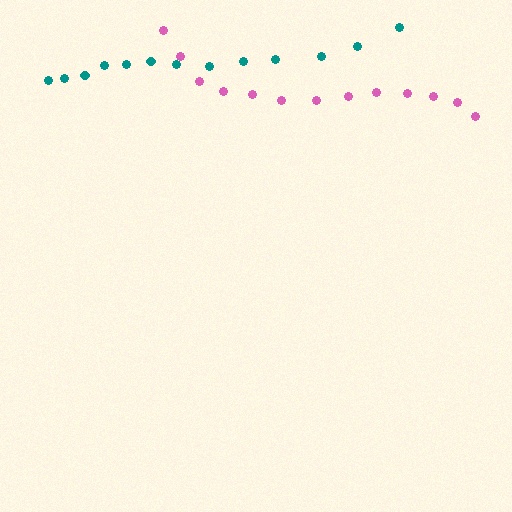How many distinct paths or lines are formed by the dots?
There are 2 distinct paths.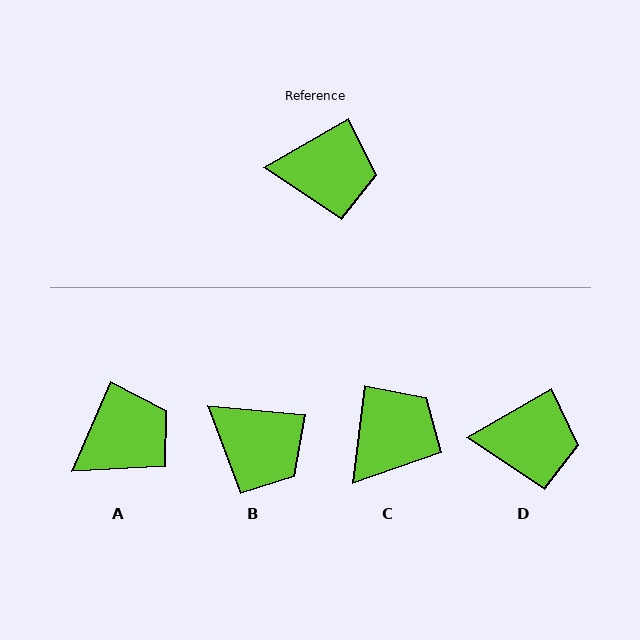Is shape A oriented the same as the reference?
No, it is off by about 37 degrees.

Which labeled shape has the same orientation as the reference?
D.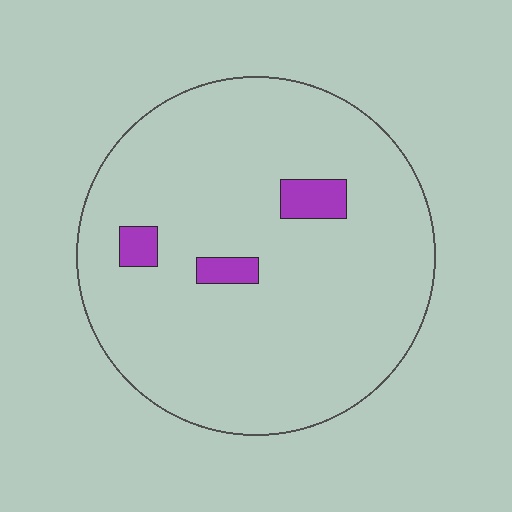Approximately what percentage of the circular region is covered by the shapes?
Approximately 5%.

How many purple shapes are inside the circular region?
3.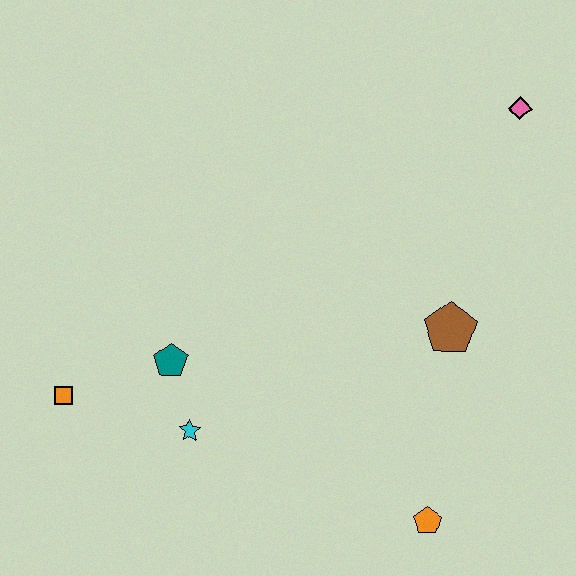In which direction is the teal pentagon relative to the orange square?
The teal pentagon is to the right of the orange square.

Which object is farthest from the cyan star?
The pink diamond is farthest from the cyan star.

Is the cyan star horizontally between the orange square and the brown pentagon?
Yes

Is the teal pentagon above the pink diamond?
No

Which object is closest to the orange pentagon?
The brown pentagon is closest to the orange pentagon.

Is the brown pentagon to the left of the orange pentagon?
No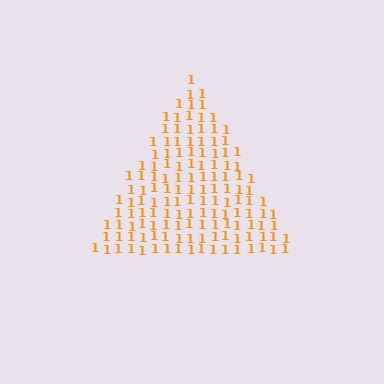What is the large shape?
The large shape is a triangle.